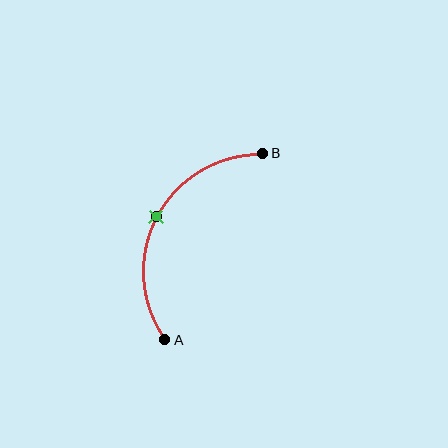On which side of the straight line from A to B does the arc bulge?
The arc bulges to the left of the straight line connecting A and B.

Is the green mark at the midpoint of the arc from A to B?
Yes. The green mark lies on the arc at equal arc-length from both A and B — it is the arc midpoint.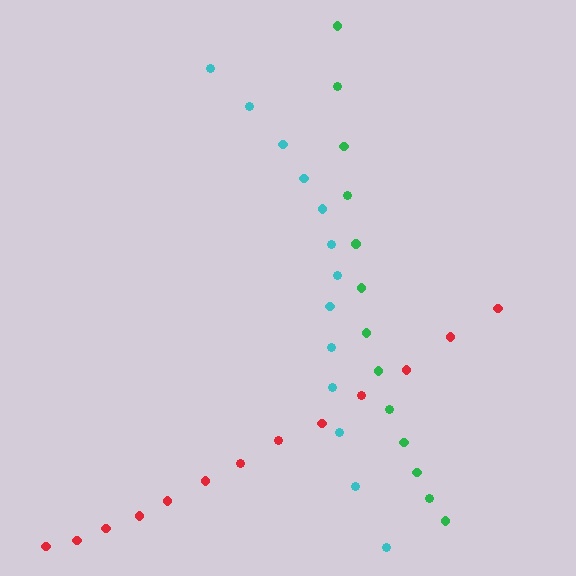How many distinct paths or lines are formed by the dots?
There are 3 distinct paths.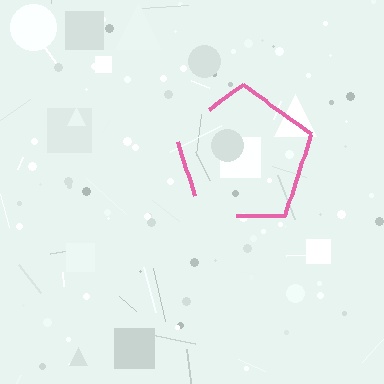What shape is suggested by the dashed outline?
The dashed outline suggests a pentagon.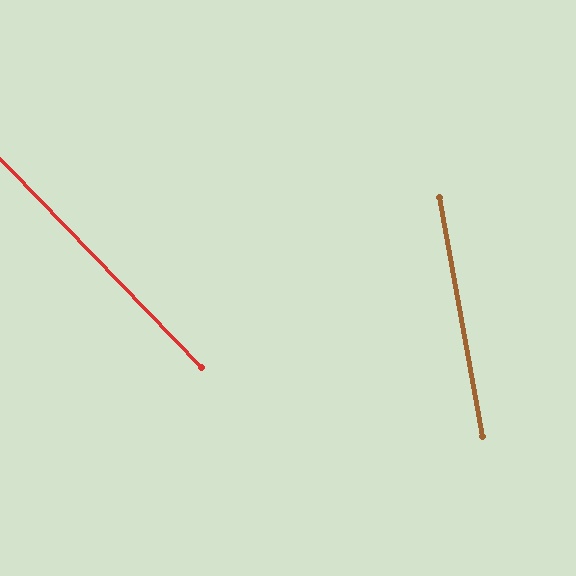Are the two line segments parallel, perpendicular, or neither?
Neither parallel nor perpendicular — they differ by about 34°.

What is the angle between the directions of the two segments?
Approximately 34 degrees.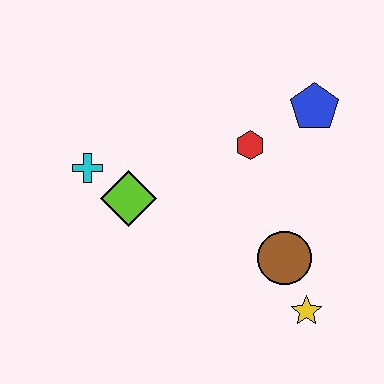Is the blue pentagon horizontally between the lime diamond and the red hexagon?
No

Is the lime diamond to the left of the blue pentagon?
Yes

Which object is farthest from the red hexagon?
The yellow star is farthest from the red hexagon.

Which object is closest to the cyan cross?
The lime diamond is closest to the cyan cross.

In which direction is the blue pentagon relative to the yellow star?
The blue pentagon is above the yellow star.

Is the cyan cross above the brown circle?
Yes